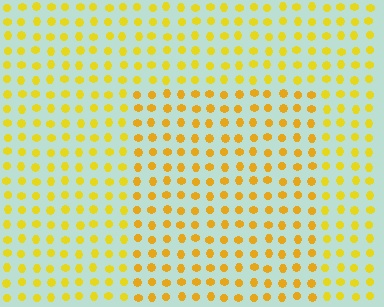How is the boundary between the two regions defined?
The boundary is defined purely by a slight shift in hue (about 14 degrees). Spacing, size, and orientation are identical on both sides.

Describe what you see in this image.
The image is filled with small yellow elements in a uniform arrangement. A rectangle-shaped region is visible where the elements are tinted to a slightly different hue, forming a subtle color boundary.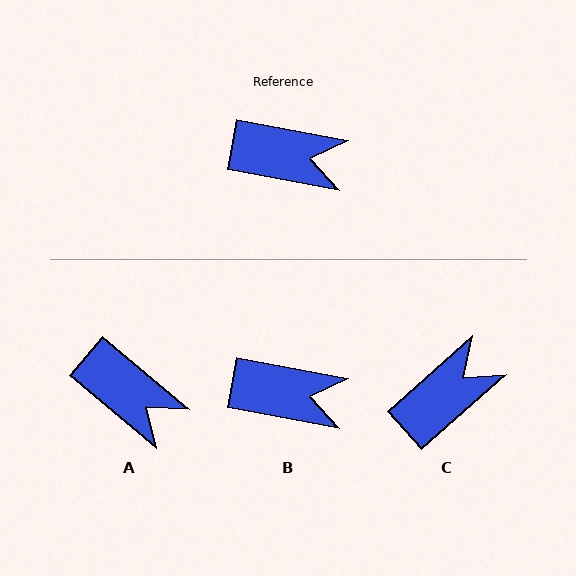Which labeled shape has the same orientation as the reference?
B.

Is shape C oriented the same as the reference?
No, it is off by about 52 degrees.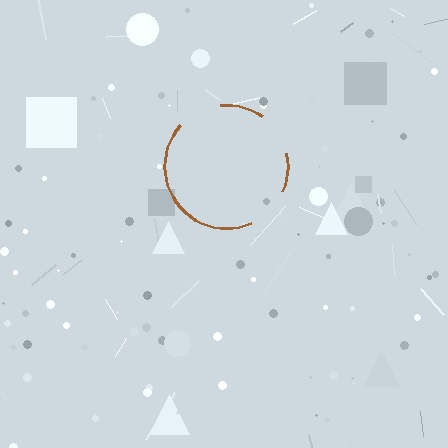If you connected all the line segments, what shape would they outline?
They would outline a circle.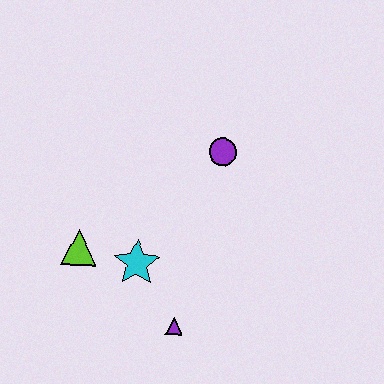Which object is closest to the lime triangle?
The cyan star is closest to the lime triangle.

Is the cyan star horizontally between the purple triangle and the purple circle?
No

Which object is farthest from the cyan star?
The purple circle is farthest from the cyan star.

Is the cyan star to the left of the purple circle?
Yes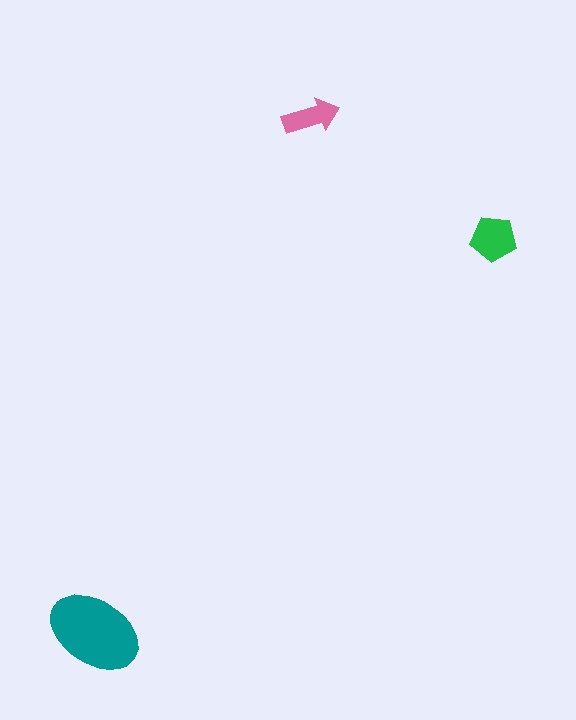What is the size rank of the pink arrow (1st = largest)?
3rd.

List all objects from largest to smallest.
The teal ellipse, the green pentagon, the pink arrow.